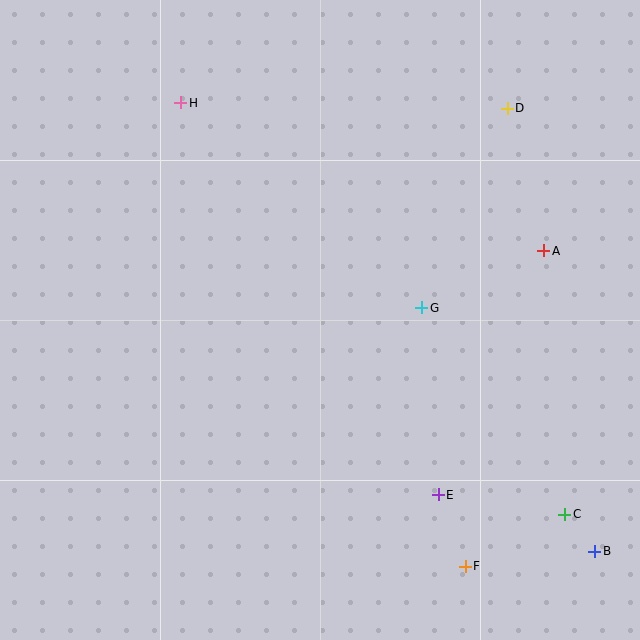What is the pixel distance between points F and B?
The distance between F and B is 130 pixels.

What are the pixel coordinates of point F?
Point F is at (465, 566).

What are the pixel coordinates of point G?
Point G is at (422, 308).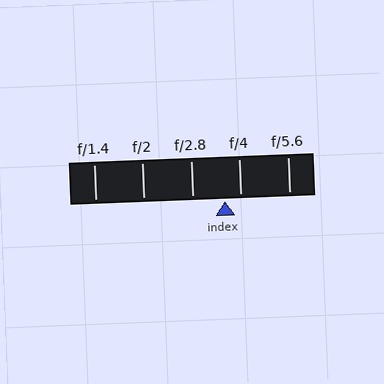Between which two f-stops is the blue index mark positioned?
The index mark is between f/2.8 and f/4.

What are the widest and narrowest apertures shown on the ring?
The widest aperture shown is f/1.4 and the narrowest is f/5.6.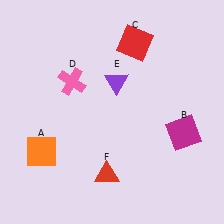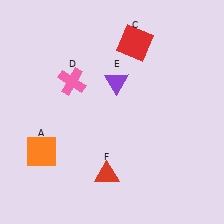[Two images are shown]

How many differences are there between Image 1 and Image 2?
There is 1 difference between the two images.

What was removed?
The magenta square (B) was removed in Image 2.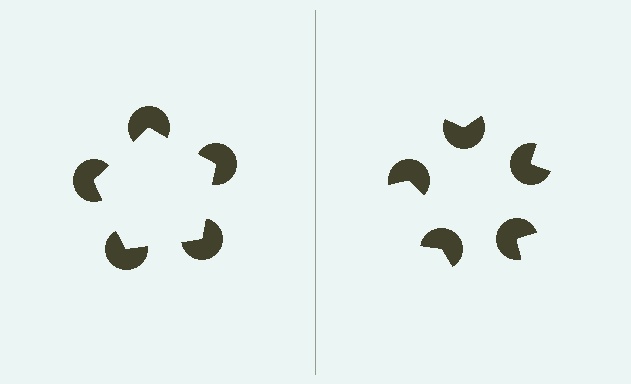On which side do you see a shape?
An illusory pentagon appears on the left side. On the right side the wedge cuts are rotated, so no coherent shape forms.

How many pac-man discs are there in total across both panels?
10 — 5 on each side.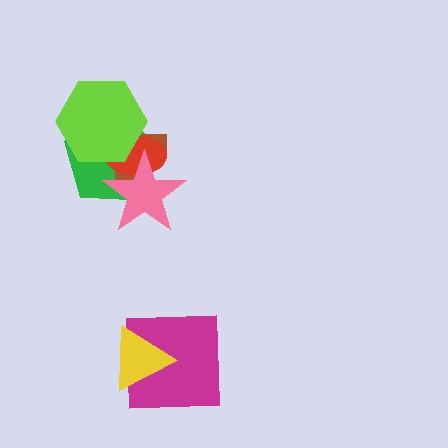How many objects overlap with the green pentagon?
4 objects overlap with the green pentagon.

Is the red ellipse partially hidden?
Yes, it is partially covered by another shape.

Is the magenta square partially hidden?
Yes, it is partially covered by another shape.